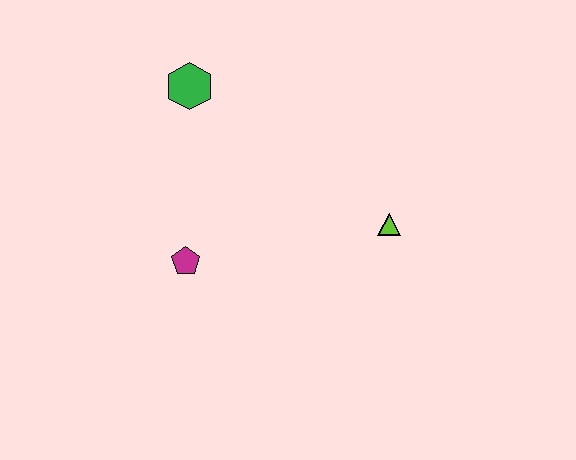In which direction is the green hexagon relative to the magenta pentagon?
The green hexagon is above the magenta pentagon.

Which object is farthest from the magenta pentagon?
The lime triangle is farthest from the magenta pentagon.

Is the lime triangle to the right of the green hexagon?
Yes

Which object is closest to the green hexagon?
The magenta pentagon is closest to the green hexagon.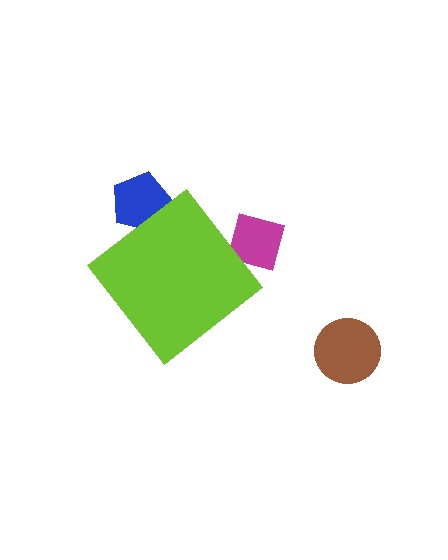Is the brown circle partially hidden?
No, the brown circle is fully visible.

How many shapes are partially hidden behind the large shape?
2 shapes are partially hidden.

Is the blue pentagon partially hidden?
Yes, the blue pentagon is partially hidden behind the lime diamond.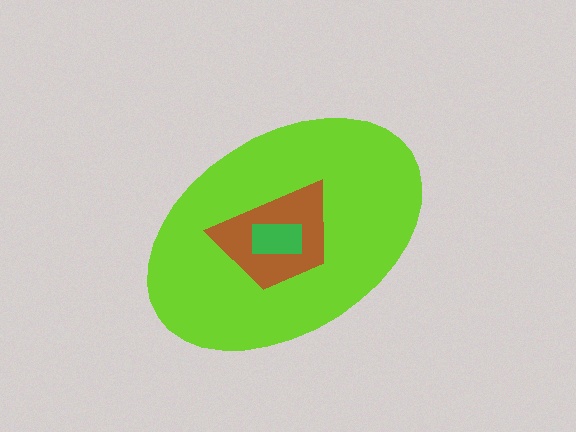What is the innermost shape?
The green rectangle.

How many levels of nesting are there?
3.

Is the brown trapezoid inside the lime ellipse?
Yes.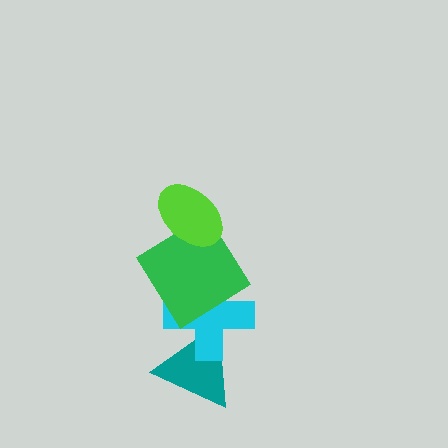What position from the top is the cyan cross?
The cyan cross is 3rd from the top.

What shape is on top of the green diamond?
The lime ellipse is on top of the green diamond.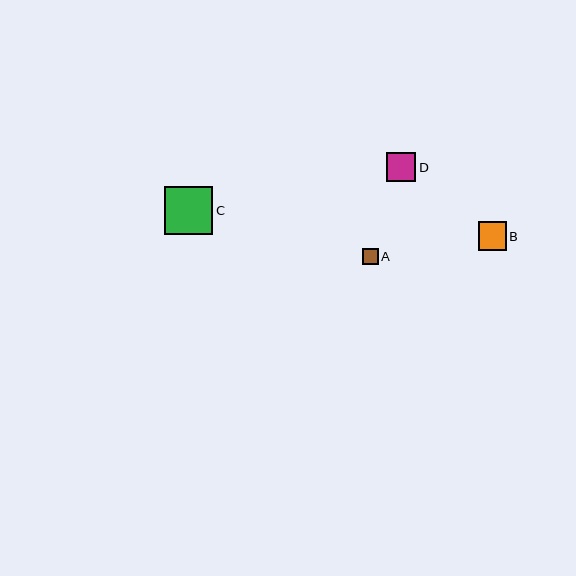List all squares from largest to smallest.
From largest to smallest: C, D, B, A.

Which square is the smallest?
Square A is the smallest with a size of approximately 16 pixels.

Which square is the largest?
Square C is the largest with a size of approximately 48 pixels.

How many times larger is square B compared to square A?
Square B is approximately 1.8 times the size of square A.